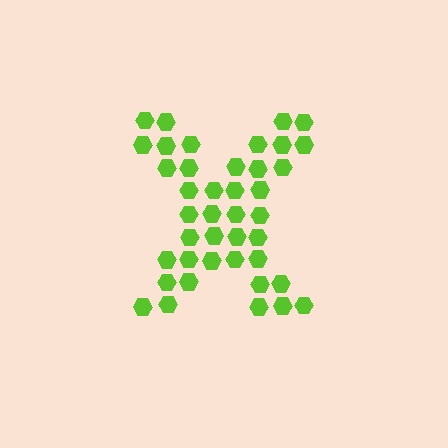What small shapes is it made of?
It is made of small hexagons.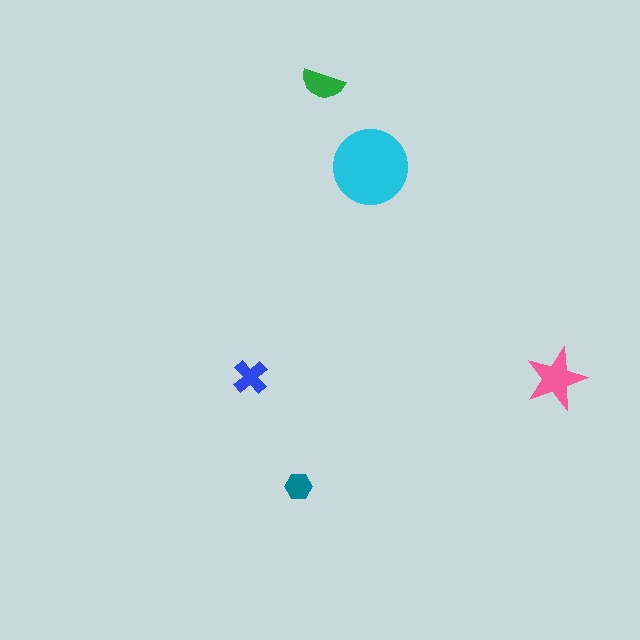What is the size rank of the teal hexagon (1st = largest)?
5th.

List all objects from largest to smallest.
The cyan circle, the pink star, the green semicircle, the blue cross, the teal hexagon.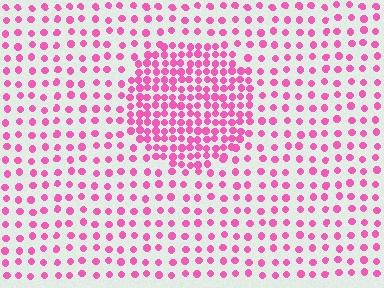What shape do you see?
I see a circle.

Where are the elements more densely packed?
The elements are more densely packed inside the circle boundary.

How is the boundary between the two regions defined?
The boundary is defined by a change in element density (approximately 2.3x ratio). All elements are the same color, size, and shape.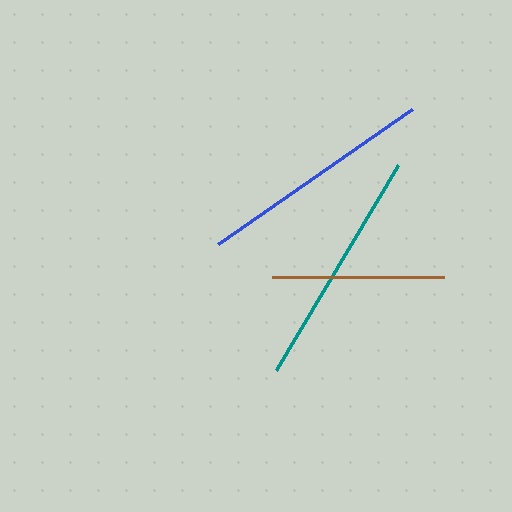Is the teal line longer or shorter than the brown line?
The teal line is longer than the brown line.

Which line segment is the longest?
The teal line is the longest at approximately 238 pixels.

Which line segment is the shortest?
The brown line is the shortest at approximately 172 pixels.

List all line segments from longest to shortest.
From longest to shortest: teal, blue, brown.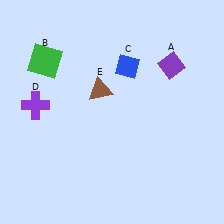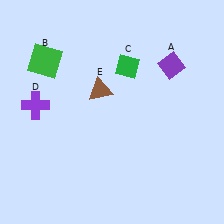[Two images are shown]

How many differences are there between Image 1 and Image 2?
There is 1 difference between the two images.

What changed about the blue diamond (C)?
In Image 1, C is blue. In Image 2, it changed to green.